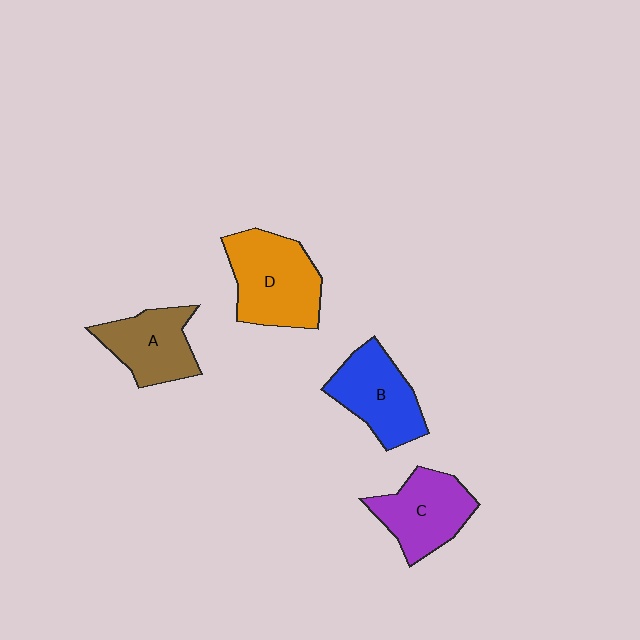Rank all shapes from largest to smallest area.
From largest to smallest: D (orange), B (blue), C (purple), A (brown).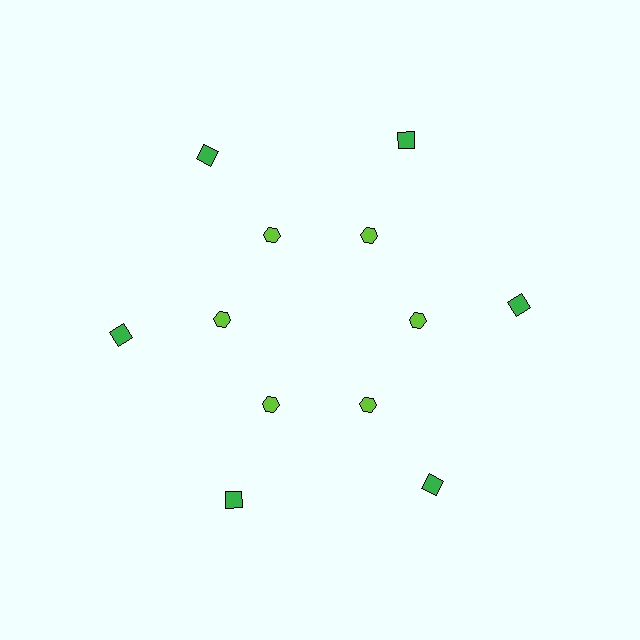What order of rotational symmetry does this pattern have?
This pattern has 6-fold rotational symmetry.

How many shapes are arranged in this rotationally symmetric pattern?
There are 12 shapes, arranged in 6 groups of 2.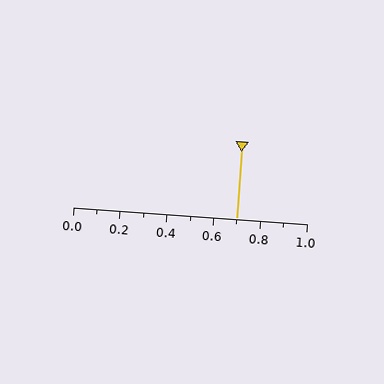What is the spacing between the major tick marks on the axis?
The major ticks are spaced 0.2 apart.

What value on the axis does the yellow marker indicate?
The marker indicates approximately 0.7.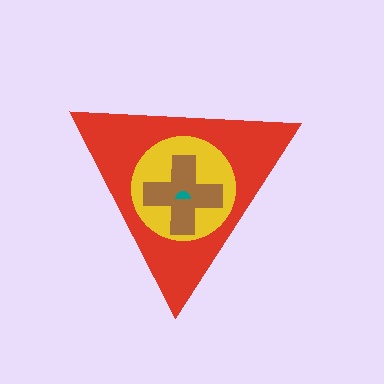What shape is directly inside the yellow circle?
The brown cross.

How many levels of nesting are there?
4.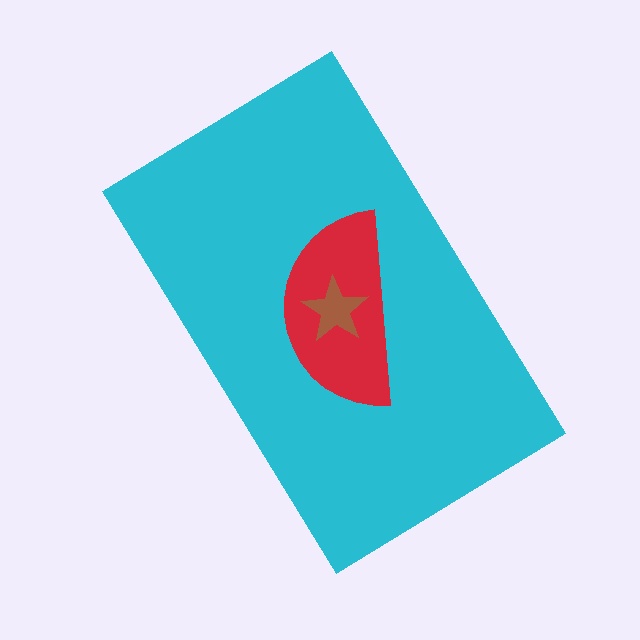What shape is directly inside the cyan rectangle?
The red semicircle.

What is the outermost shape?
The cyan rectangle.